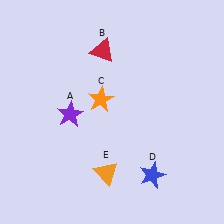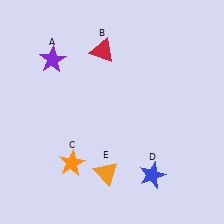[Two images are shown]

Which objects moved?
The objects that moved are: the purple star (A), the orange star (C).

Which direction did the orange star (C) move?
The orange star (C) moved down.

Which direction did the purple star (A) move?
The purple star (A) moved up.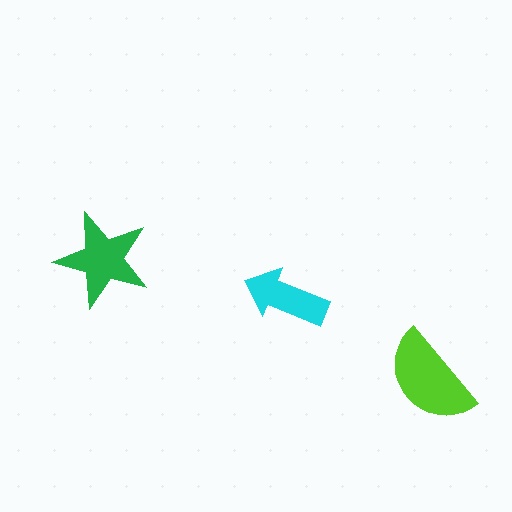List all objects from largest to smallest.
The lime semicircle, the green star, the cyan arrow.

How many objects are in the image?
There are 3 objects in the image.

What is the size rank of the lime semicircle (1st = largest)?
1st.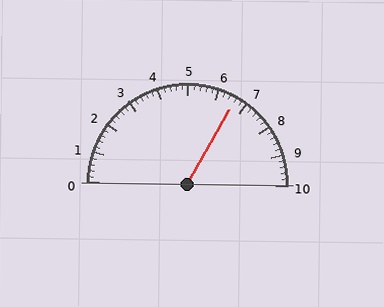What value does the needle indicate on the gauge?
The needle indicates approximately 6.6.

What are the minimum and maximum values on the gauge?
The gauge ranges from 0 to 10.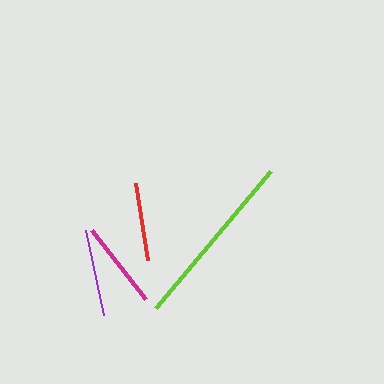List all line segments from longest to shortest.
From longest to shortest: lime, magenta, purple, red.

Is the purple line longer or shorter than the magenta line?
The magenta line is longer than the purple line.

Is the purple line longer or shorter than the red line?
The purple line is longer than the red line.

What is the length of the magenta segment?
The magenta segment is approximately 88 pixels long.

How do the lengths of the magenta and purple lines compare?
The magenta and purple lines are approximately the same length.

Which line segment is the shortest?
The red line is the shortest at approximately 77 pixels.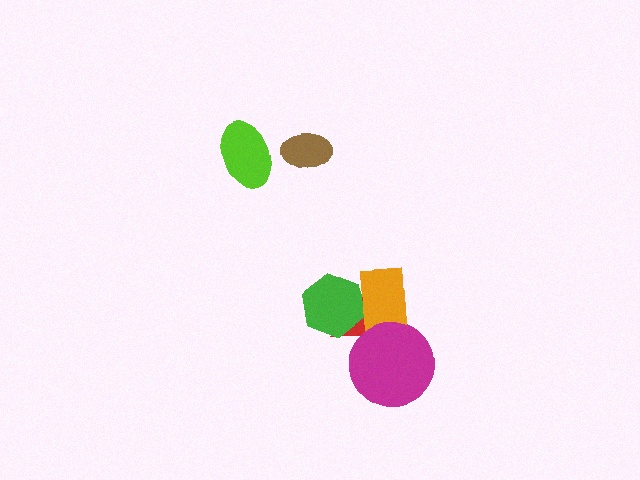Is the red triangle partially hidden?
Yes, it is partially covered by another shape.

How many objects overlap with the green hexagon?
2 objects overlap with the green hexagon.